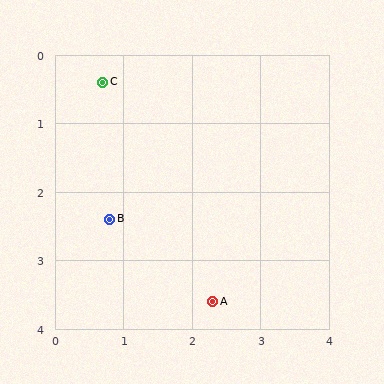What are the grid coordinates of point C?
Point C is at approximately (0.7, 0.4).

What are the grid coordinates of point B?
Point B is at approximately (0.8, 2.4).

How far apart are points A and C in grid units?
Points A and C are about 3.6 grid units apart.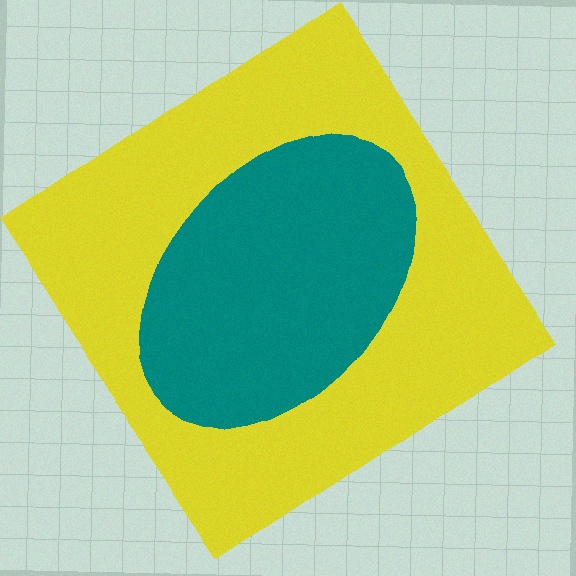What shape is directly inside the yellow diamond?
The teal ellipse.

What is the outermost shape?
The yellow diamond.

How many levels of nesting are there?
2.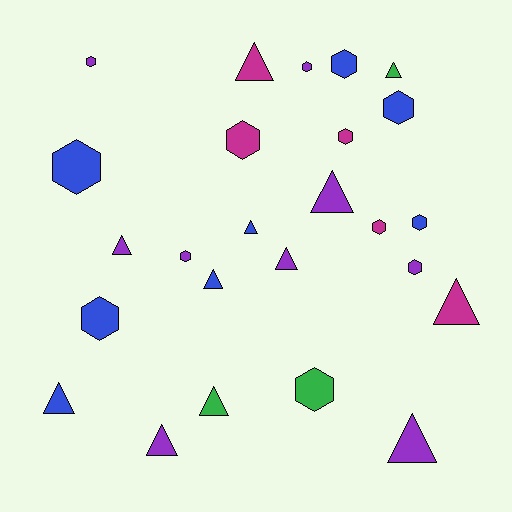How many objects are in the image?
There are 25 objects.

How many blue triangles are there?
There are 3 blue triangles.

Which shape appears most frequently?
Hexagon, with 13 objects.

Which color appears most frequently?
Purple, with 9 objects.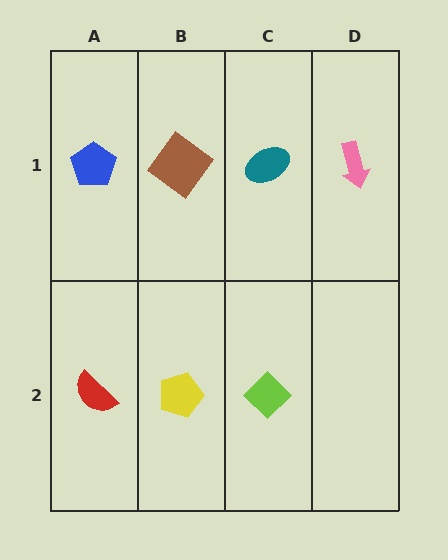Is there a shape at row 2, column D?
No, that cell is empty.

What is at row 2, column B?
A yellow pentagon.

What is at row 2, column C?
A lime diamond.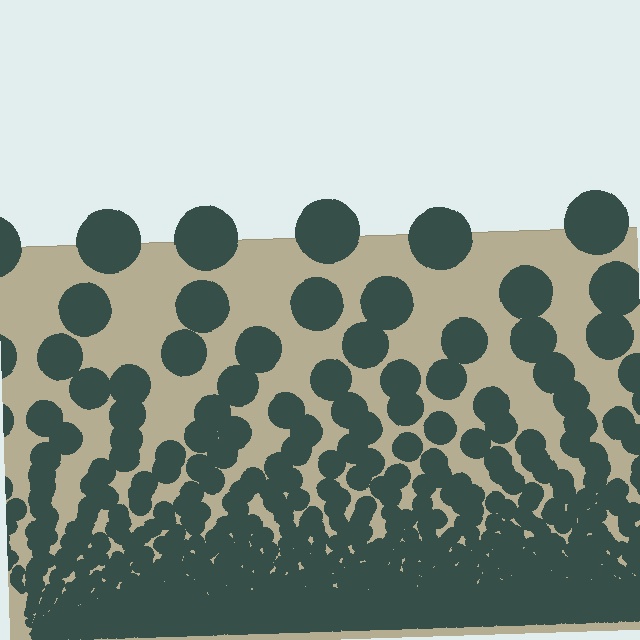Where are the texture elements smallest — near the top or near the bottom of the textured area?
Near the bottom.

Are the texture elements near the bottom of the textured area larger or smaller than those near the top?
Smaller. The gradient is inverted — elements near the bottom are smaller and denser.